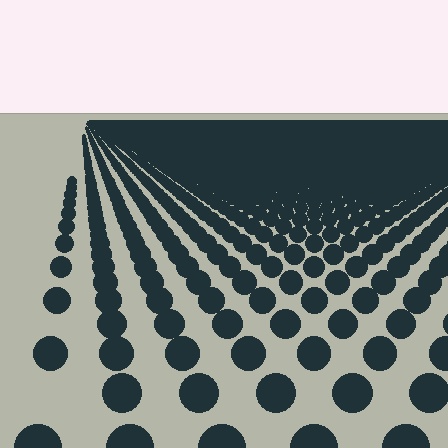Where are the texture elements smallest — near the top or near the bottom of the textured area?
Near the top.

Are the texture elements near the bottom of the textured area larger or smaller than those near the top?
Larger. Near the bottom, elements are closer to the viewer and appear at a bigger on-screen size.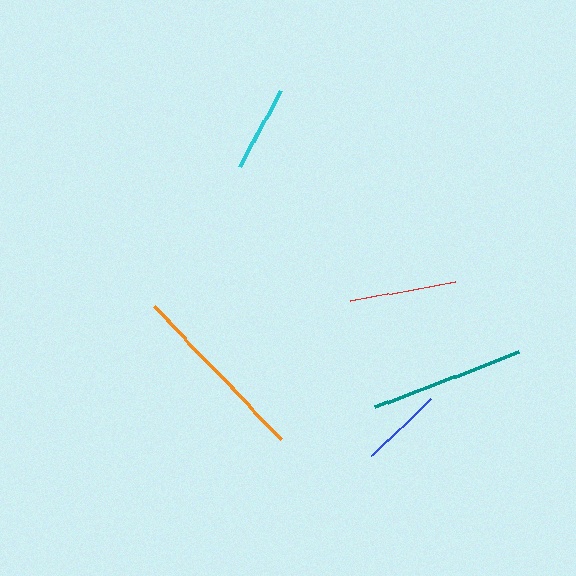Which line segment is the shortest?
The blue line is the shortest at approximately 82 pixels.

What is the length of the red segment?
The red segment is approximately 107 pixels long.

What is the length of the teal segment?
The teal segment is approximately 153 pixels long.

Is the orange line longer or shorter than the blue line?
The orange line is longer than the blue line.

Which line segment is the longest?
The orange line is the longest at approximately 185 pixels.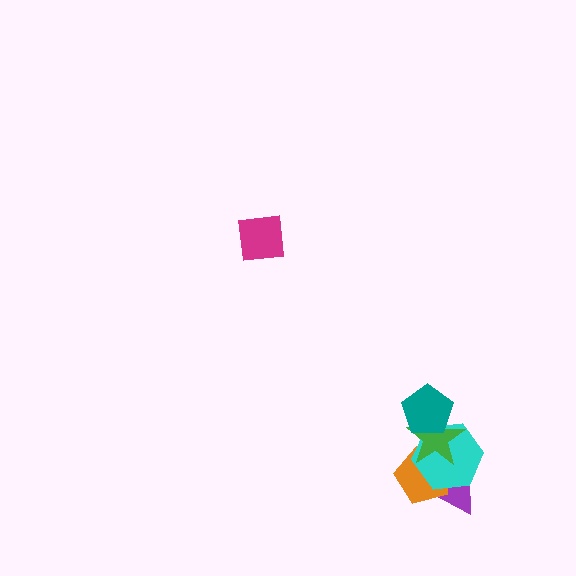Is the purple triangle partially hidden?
Yes, it is partially covered by another shape.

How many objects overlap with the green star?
4 objects overlap with the green star.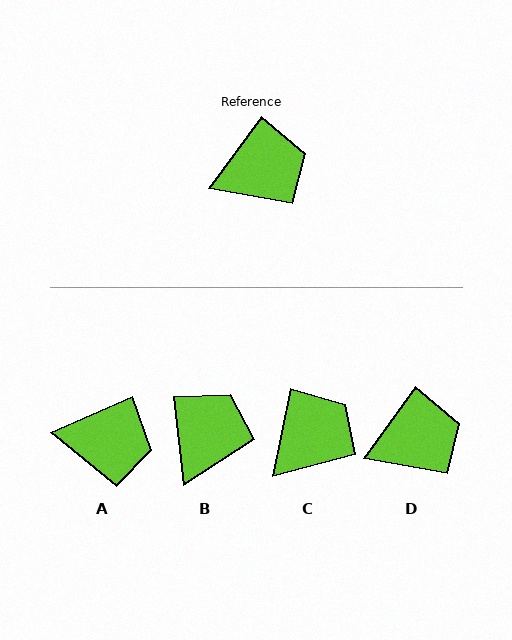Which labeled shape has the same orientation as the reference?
D.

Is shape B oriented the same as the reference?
No, it is off by about 42 degrees.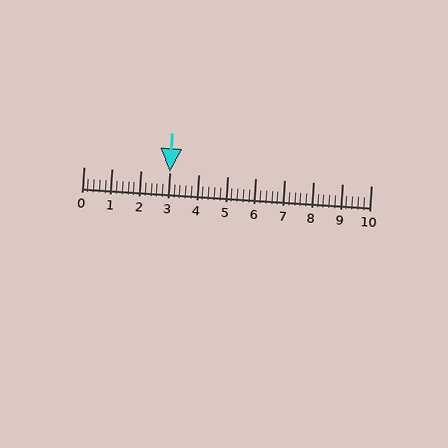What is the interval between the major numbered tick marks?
The major tick marks are spaced 1 units apart.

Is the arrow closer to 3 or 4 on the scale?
The arrow is closer to 3.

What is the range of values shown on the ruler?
The ruler shows values from 0 to 10.